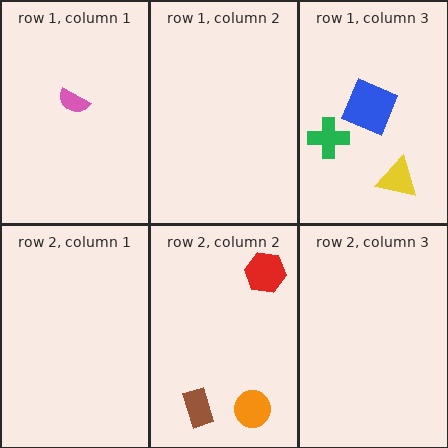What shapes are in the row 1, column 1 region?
The pink semicircle.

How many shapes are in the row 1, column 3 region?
3.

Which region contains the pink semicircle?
The row 1, column 1 region.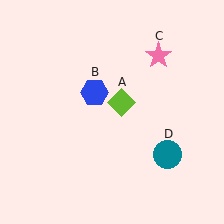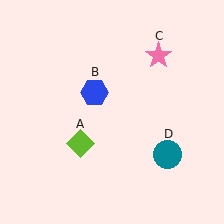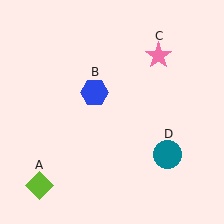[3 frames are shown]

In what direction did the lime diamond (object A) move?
The lime diamond (object A) moved down and to the left.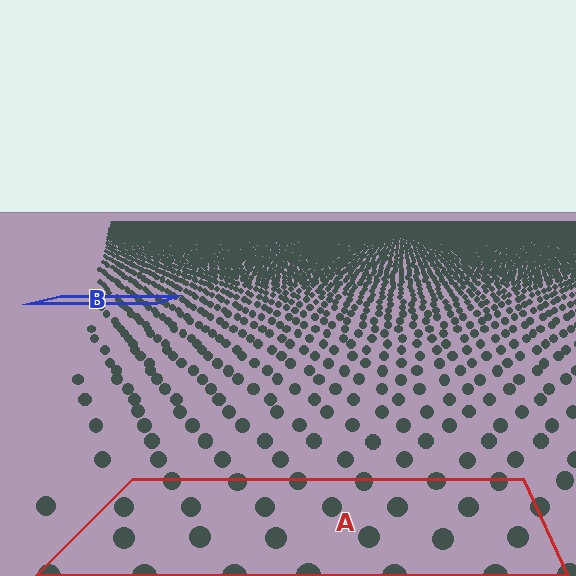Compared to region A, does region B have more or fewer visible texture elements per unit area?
Region B has more texture elements per unit area — they are packed more densely because it is farther away.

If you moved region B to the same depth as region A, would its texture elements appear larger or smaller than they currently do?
They would appear larger. At a closer depth, the same texture elements are projected at a bigger on-screen size.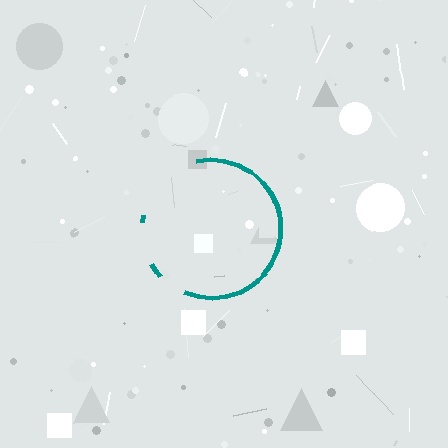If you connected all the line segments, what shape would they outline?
They would outline a circle.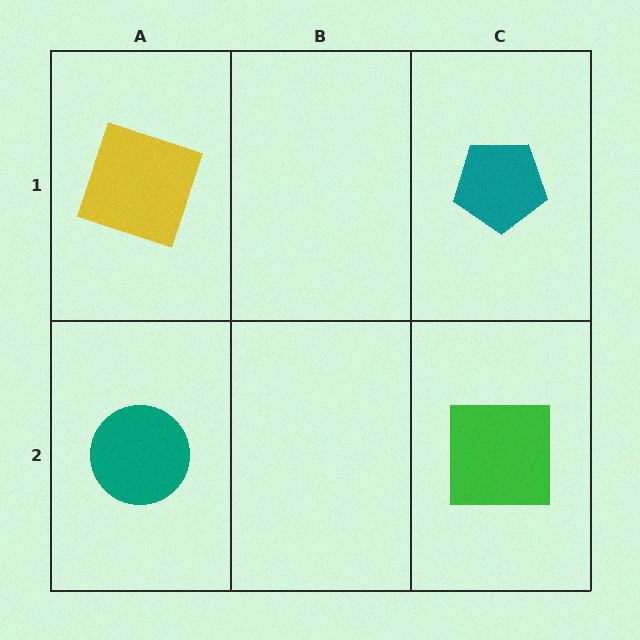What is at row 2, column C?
A green square.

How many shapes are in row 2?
2 shapes.